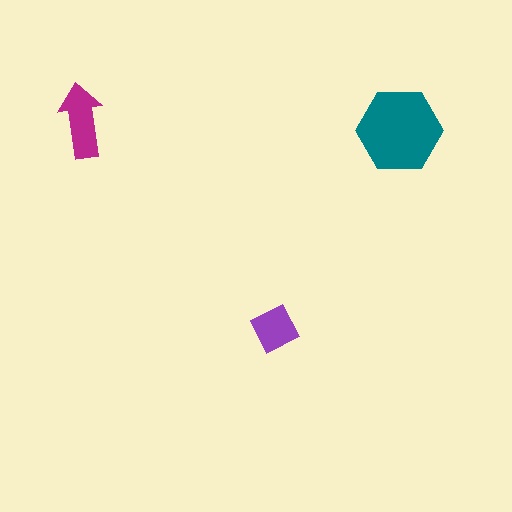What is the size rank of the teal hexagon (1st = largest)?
1st.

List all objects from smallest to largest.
The purple diamond, the magenta arrow, the teal hexagon.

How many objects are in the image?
There are 3 objects in the image.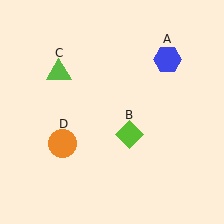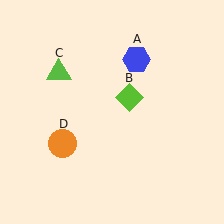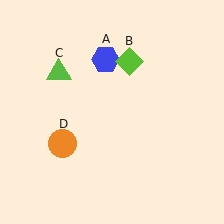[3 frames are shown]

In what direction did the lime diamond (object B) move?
The lime diamond (object B) moved up.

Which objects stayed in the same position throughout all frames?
Lime triangle (object C) and orange circle (object D) remained stationary.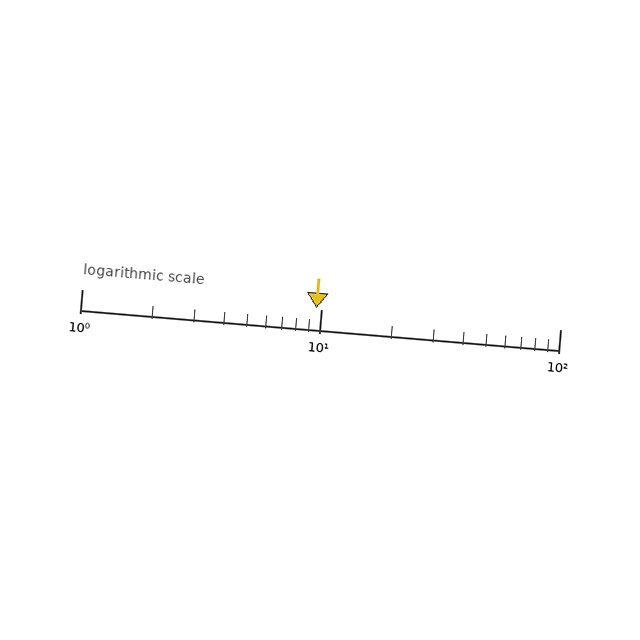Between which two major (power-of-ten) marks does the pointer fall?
The pointer is between 1 and 10.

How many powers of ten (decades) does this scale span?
The scale spans 2 decades, from 1 to 100.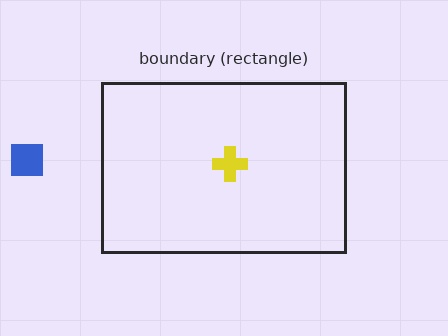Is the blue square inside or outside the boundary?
Outside.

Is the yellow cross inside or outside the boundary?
Inside.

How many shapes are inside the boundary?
1 inside, 1 outside.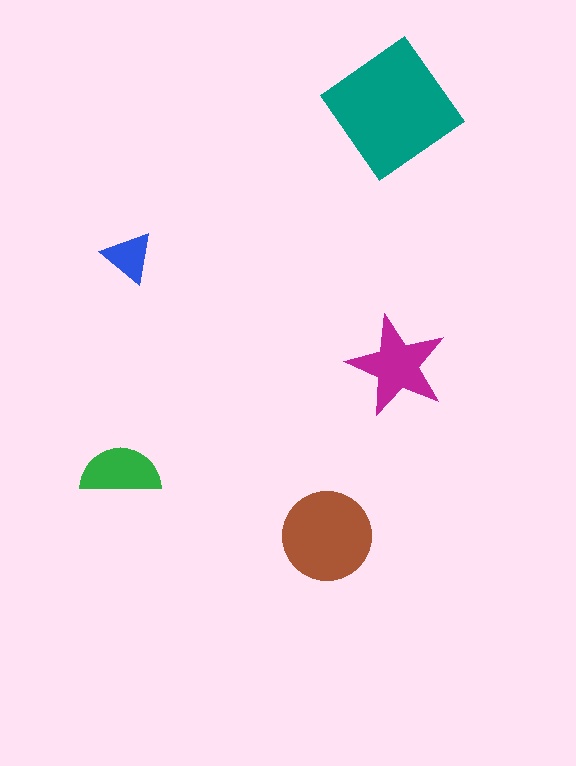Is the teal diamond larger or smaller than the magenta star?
Larger.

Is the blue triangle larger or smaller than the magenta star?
Smaller.